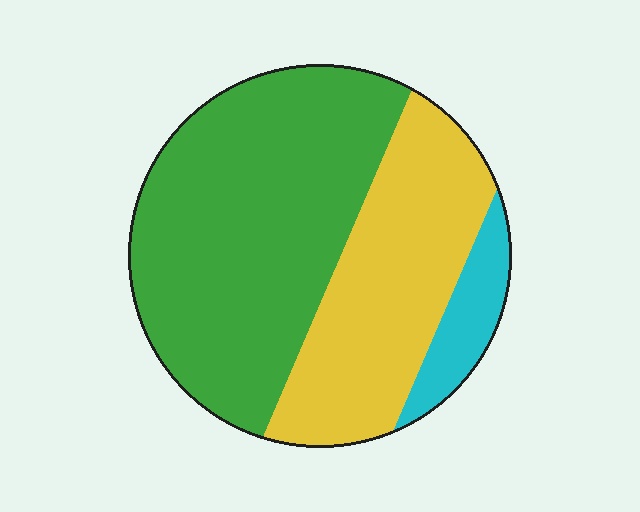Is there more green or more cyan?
Green.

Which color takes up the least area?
Cyan, at roughly 10%.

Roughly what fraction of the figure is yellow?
Yellow covers 35% of the figure.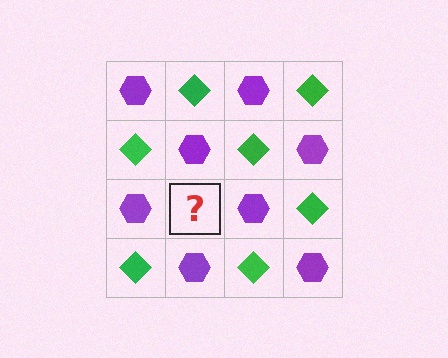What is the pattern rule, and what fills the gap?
The rule is that it alternates purple hexagon and green diamond in a checkerboard pattern. The gap should be filled with a green diamond.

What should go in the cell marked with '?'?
The missing cell should contain a green diamond.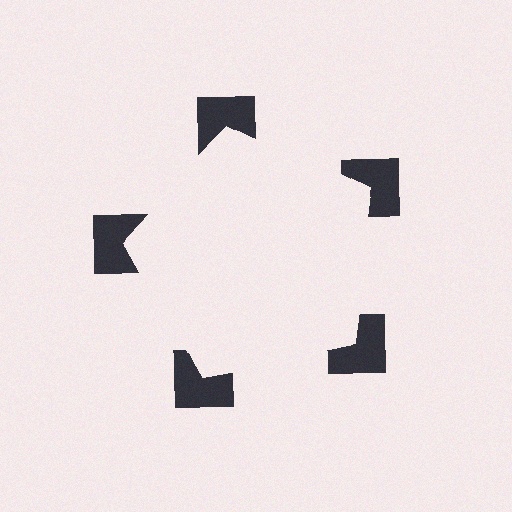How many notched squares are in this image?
There are 5 — one at each vertex of the illusory pentagon.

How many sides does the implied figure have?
5 sides.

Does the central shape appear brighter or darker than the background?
It typically appears slightly brighter than the background, even though no actual brightness change is drawn.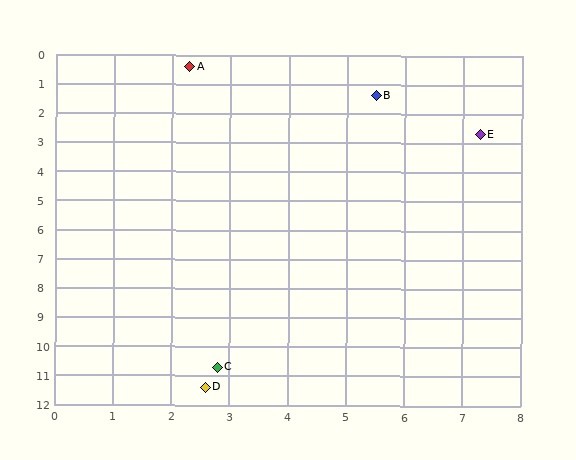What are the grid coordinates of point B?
Point B is at approximately (5.5, 1.4).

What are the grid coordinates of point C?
Point C is at approximately (2.8, 10.7).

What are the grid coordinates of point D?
Point D is at approximately (2.6, 11.4).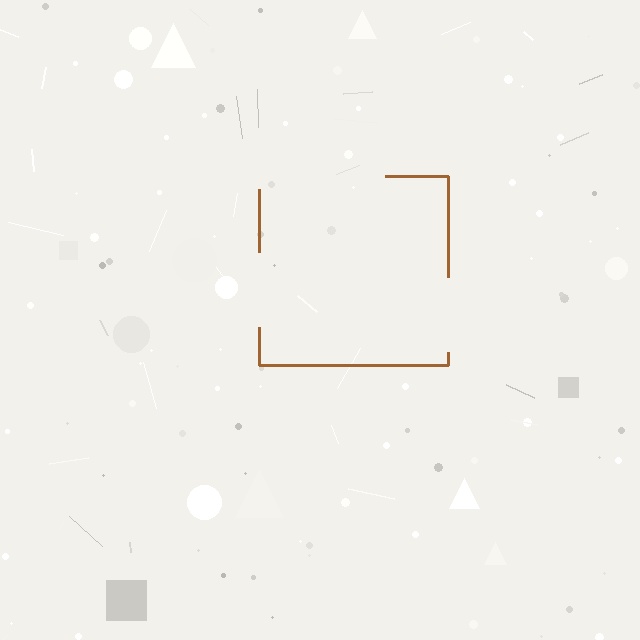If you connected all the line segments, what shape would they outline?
They would outline a square.